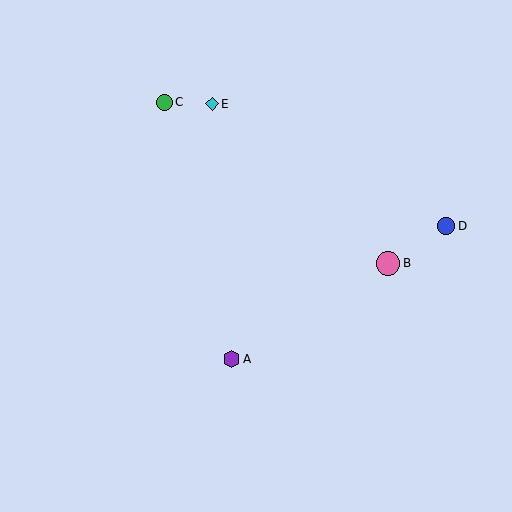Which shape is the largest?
The pink circle (labeled B) is the largest.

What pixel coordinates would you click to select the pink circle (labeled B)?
Click at (388, 263) to select the pink circle B.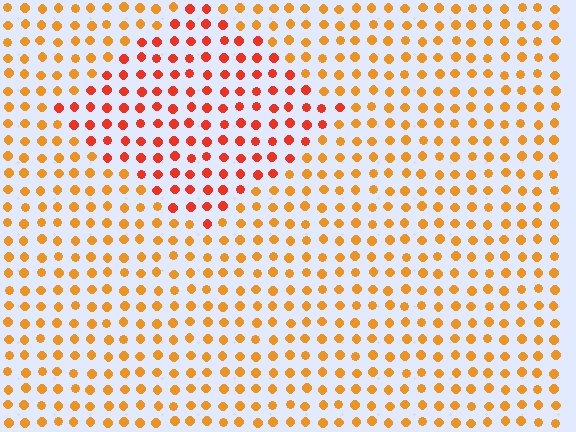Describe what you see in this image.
The image is filled with small orange elements in a uniform arrangement. A diamond-shaped region is visible where the elements are tinted to a slightly different hue, forming a subtle color boundary.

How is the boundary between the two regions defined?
The boundary is defined purely by a slight shift in hue (about 29 degrees). Spacing, size, and orientation are identical on both sides.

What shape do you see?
I see a diamond.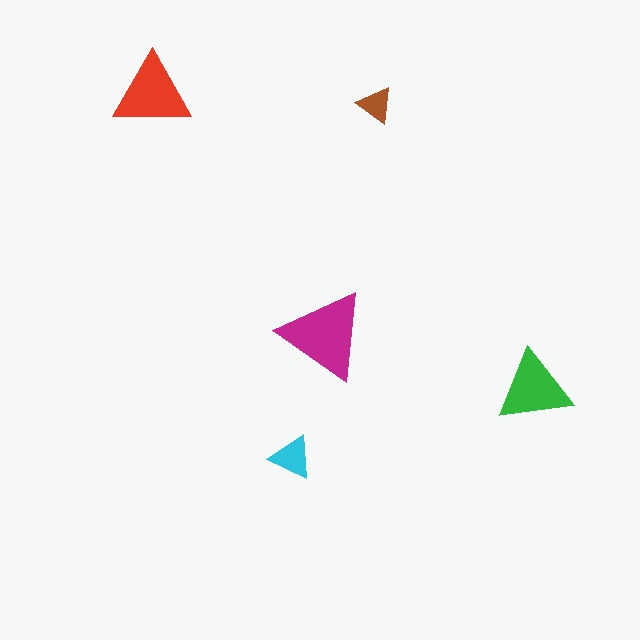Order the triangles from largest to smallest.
the magenta one, the red one, the green one, the cyan one, the brown one.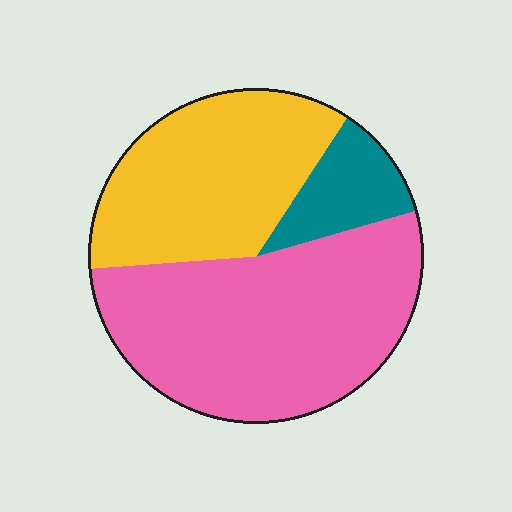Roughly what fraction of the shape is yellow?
Yellow covers 36% of the shape.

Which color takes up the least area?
Teal, at roughly 10%.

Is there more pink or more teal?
Pink.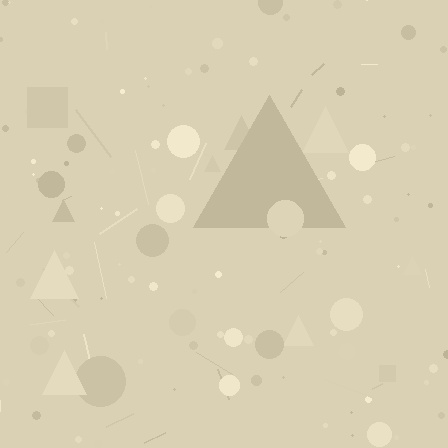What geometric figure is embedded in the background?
A triangle is embedded in the background.